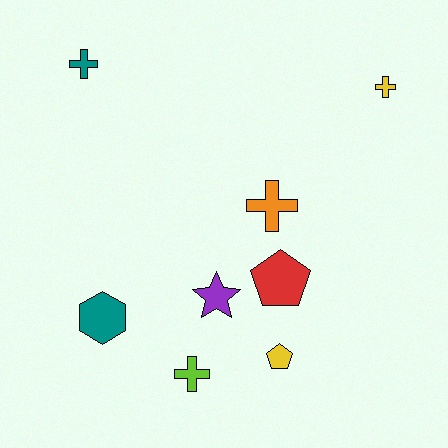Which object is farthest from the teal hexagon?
The yellow cross is farthest from the teal hexagon.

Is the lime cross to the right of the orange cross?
No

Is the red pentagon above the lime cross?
Yes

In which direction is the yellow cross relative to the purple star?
The yellow cross is above the purple star.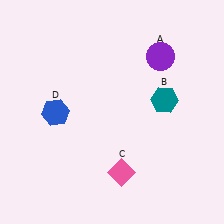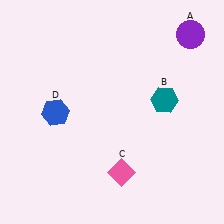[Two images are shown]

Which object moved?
The purple circle (A) moved right.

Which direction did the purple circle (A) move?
The purple circle (A) moved right.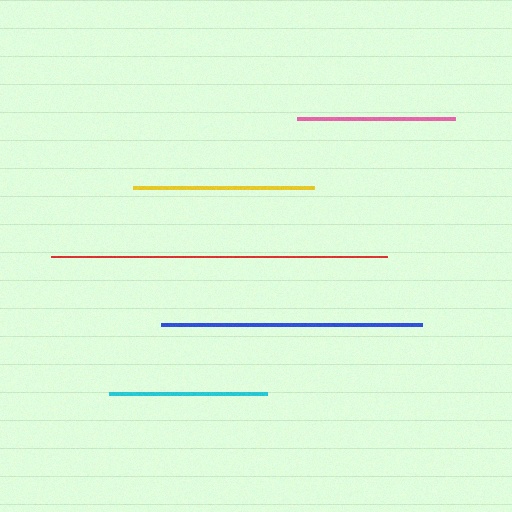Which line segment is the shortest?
The cyan line is the shortest at approximately 157 pixels.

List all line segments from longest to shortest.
From longest to shortest: red, blue, yellow, pink, cyan.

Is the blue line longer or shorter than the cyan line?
The blue line is longer than the cyan line.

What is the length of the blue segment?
The blue segment is approximately 260 pixels long.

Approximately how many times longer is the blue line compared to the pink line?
The blue line is approximately 1.6 times the length of the pink line.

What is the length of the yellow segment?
The yellow segment is approximately 181 pixels long.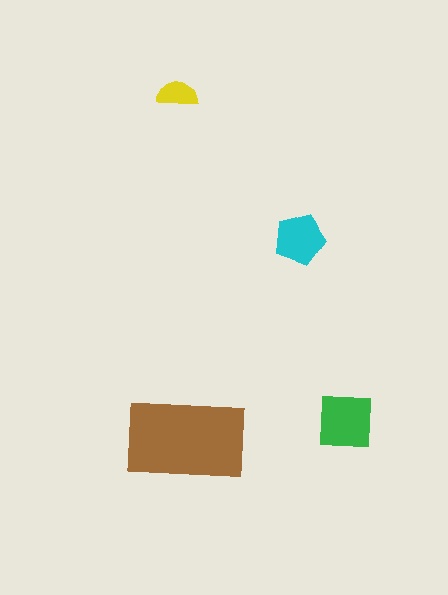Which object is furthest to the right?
The green square is rightmost.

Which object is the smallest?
The yellow semicircle.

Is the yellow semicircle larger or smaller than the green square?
Smaller.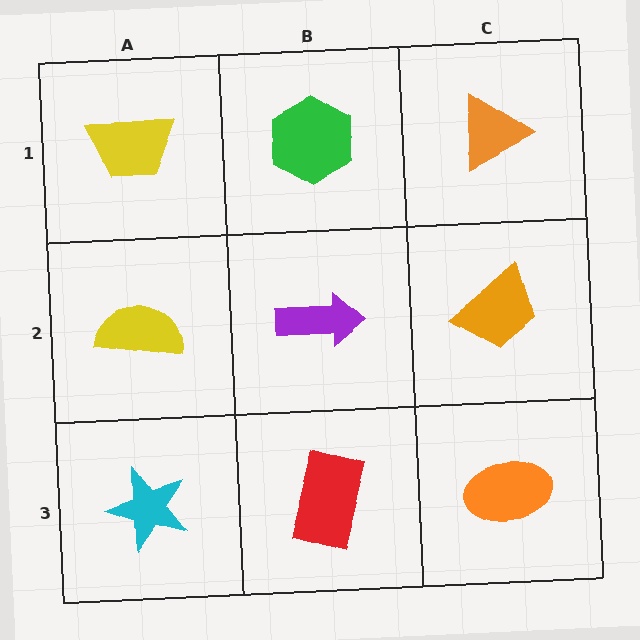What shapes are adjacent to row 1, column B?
A purple arrow (row 2, column B), a yellow trapezoid (row 1, column A), an orange triangle (row 1, column C).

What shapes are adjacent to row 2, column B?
A green hexagon (row 1, column B), a red rectangle (row 3, column B), a yellow semicircle (row 2, column A), an orange trapezoid (row 2, column C).